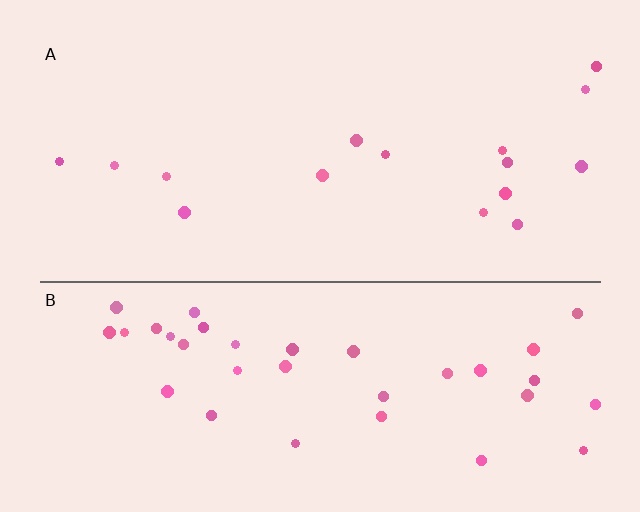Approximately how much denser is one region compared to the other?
Approximately 2.3× — region B over region A.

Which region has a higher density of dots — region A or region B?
B (the bottom).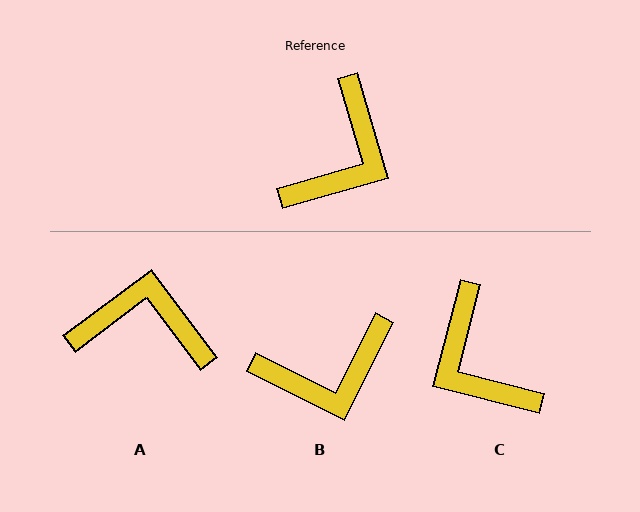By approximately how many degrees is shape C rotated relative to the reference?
Approximately 121 degrees clockwise.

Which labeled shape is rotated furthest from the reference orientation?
C, about 121 degrees away.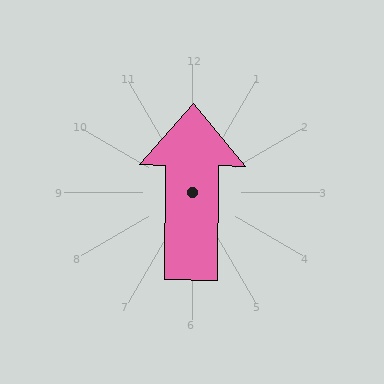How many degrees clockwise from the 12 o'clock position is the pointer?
Approximately 1 degrees.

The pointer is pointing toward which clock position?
Roughly 12 o'clock.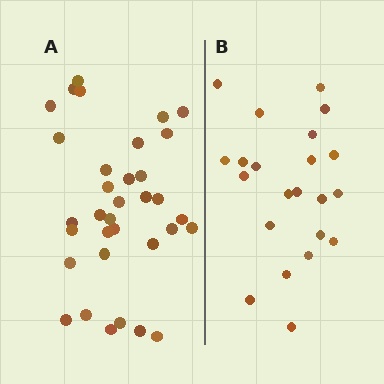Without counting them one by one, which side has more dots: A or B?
Region A (the left region) has more dots.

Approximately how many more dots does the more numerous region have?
Region A has roughly 12 or so more dots than region B.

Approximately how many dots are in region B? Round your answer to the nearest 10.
About 20 dots. (The exact count is 22, which rounds to 20.)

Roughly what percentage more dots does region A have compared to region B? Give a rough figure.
About 55% more.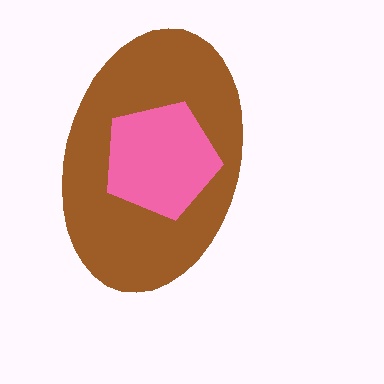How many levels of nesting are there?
2.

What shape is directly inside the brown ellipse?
The pink pentagon.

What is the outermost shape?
The brown ellipse.